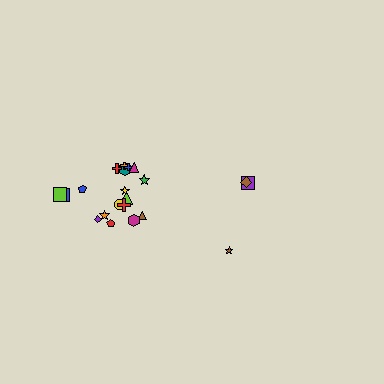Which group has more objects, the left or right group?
The left group.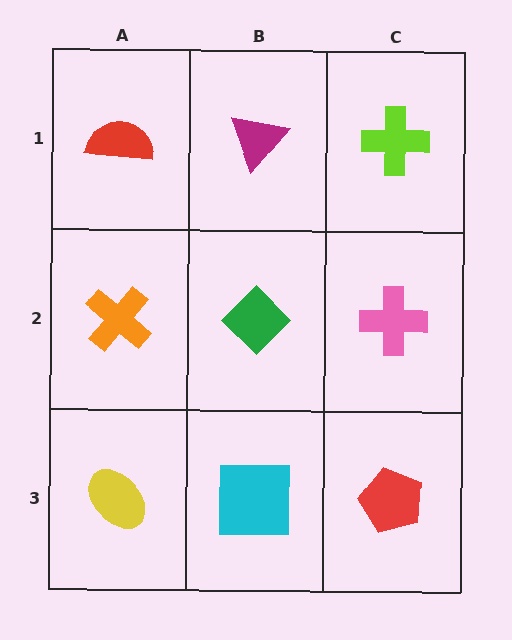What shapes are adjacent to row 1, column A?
An orange cross (row 2, column A), a magenta triangle (row 1, column B).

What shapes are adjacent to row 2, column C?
A lime cross (row 1, column C), a red pentagon (row 3, column C), a green diamond (row 2, column B).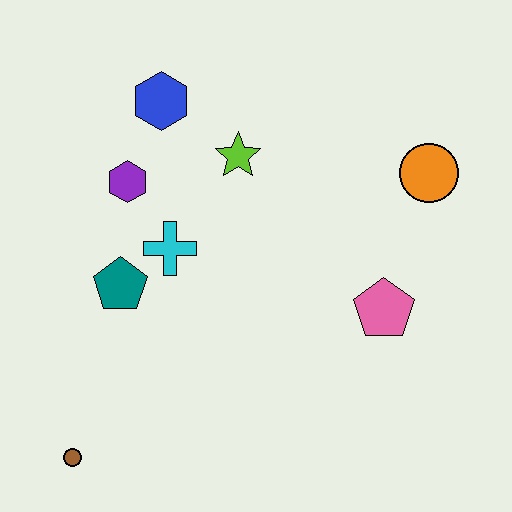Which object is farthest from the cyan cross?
The orange circle is farthest from the cyan cross.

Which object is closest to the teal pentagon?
The cyan cross is closest to the teal pentagon.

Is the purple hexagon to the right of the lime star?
No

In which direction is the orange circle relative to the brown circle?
The orange circle is to the right of the brown circle.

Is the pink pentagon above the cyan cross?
No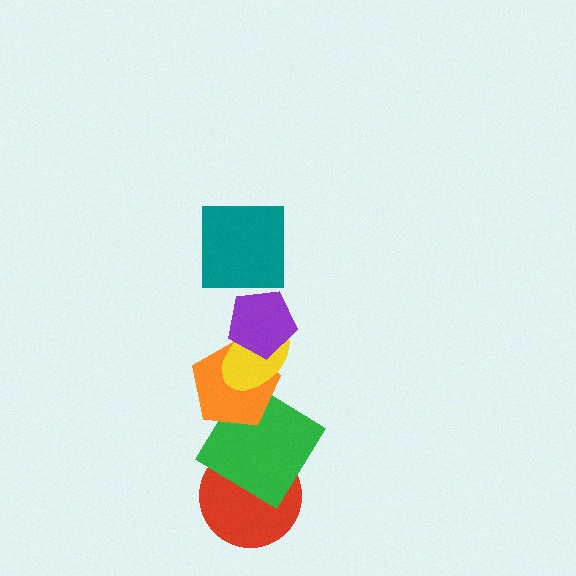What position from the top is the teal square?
The teal square is 1st from the top.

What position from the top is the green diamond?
The green diamond is 5th from the top.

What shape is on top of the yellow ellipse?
The purple pentagon is on top of the yellow ellipse.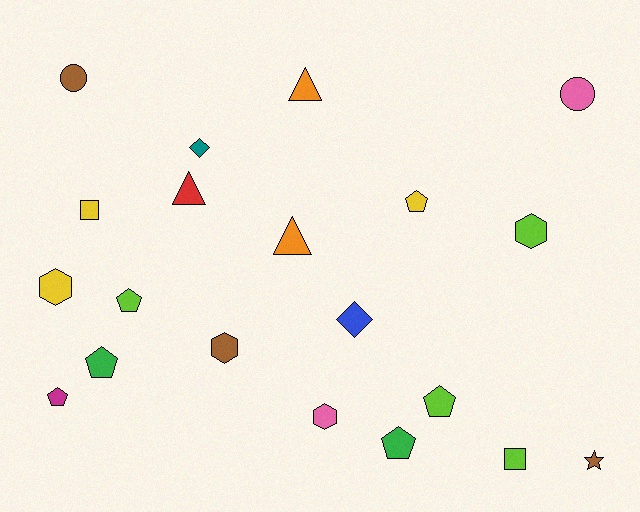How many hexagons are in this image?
There are 4 hexagons.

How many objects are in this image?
There are 20 objects.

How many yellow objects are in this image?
There are 3 yellow objects.